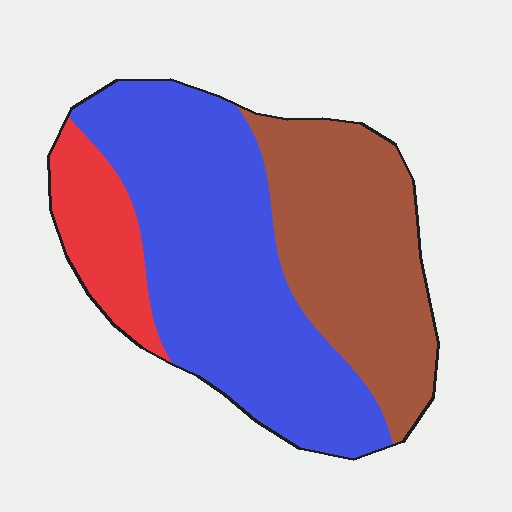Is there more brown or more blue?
Blue.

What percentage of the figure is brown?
Brown covers 35% of the figure.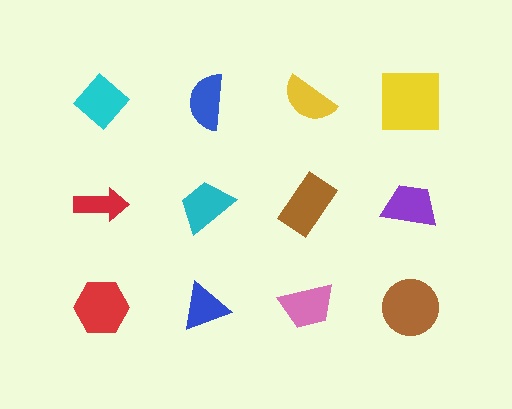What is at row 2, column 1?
A red arrow.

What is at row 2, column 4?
A purple trapezoid.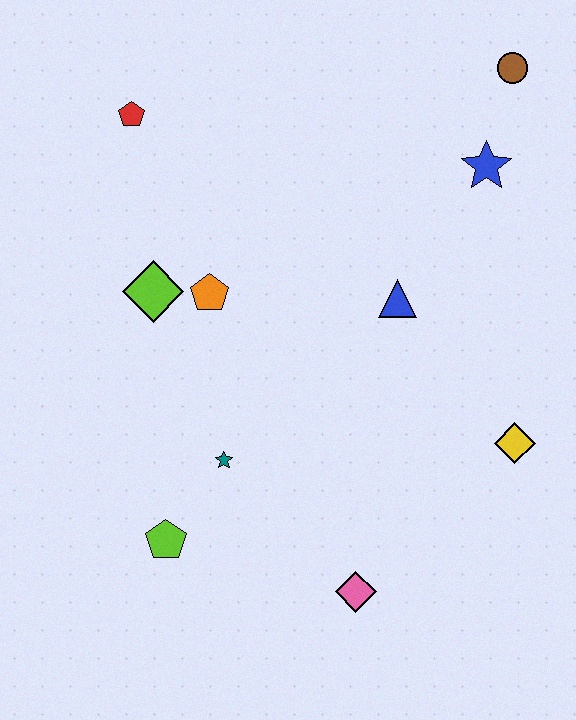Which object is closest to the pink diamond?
The teal star is closest to the pink diamond.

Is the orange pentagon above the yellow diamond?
Yes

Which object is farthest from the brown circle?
The lime pentagon is farthest from the brown circle.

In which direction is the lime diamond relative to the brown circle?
The lime diamond is to the left of the brown circle.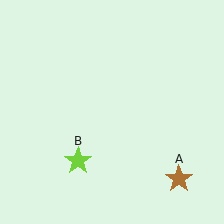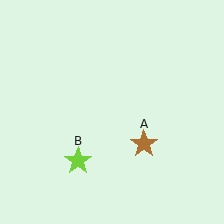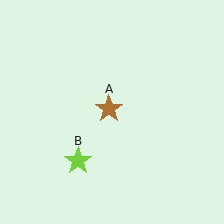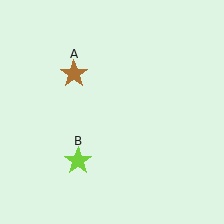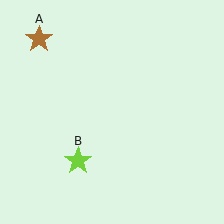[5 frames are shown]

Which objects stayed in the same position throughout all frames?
Lime star (object B) remained stationary.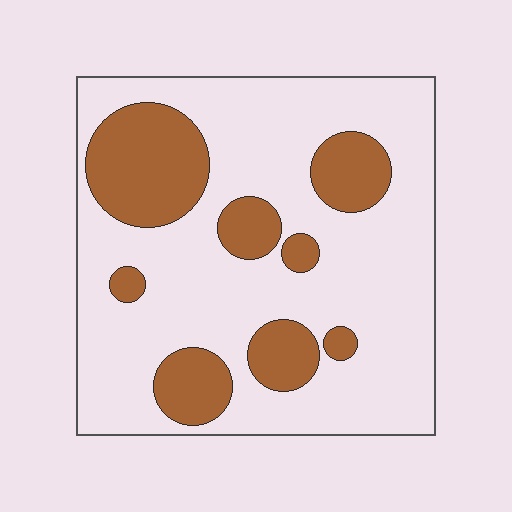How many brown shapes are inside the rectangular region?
8.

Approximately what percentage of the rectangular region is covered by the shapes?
Approximately 25%.